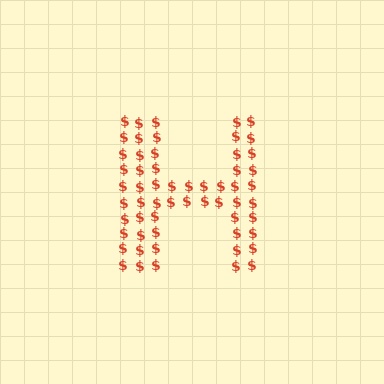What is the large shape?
The large shape is the letter H.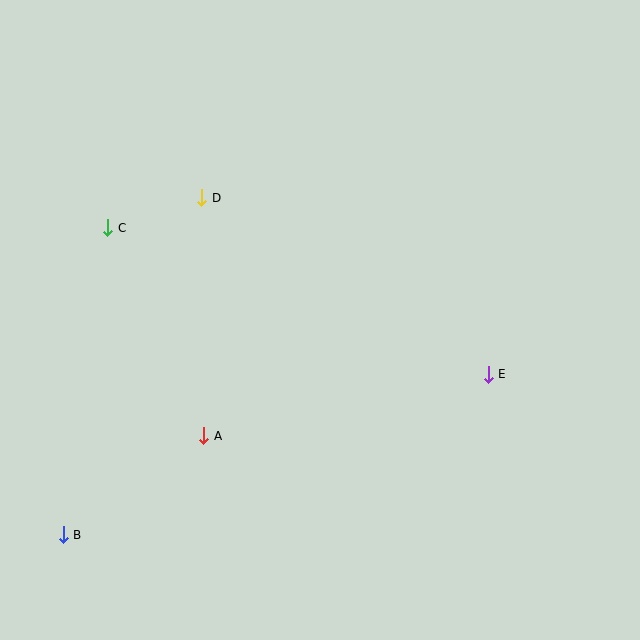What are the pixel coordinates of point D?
Point D is at (202, 198).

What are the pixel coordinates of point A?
Point A is at (204, 436).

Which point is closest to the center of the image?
Point A at (204, 436) is closest to the center.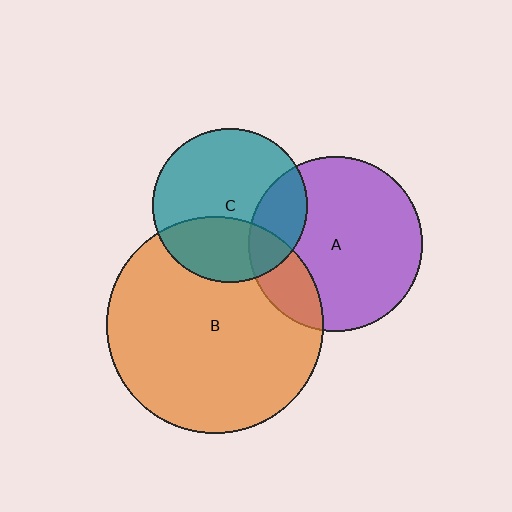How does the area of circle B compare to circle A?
Approximately 1.5 times.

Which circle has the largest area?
Circle B (orange).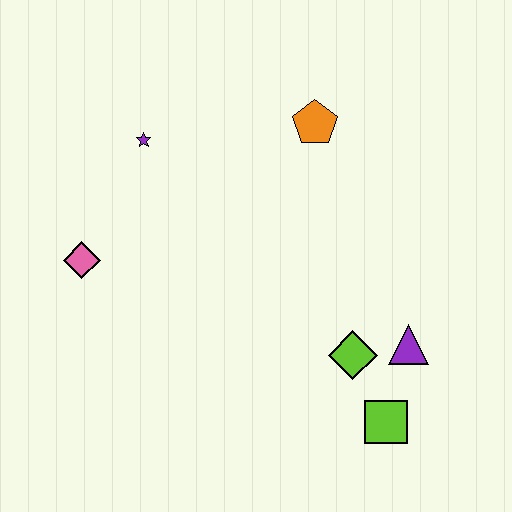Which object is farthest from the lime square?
The purple star is farthest from the lime square.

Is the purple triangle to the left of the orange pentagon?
No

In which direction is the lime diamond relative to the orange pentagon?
The lime diamond is below the orange pentagon.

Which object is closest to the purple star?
The pink diamond is closest to the purple star.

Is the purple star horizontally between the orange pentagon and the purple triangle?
No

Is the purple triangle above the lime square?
Yes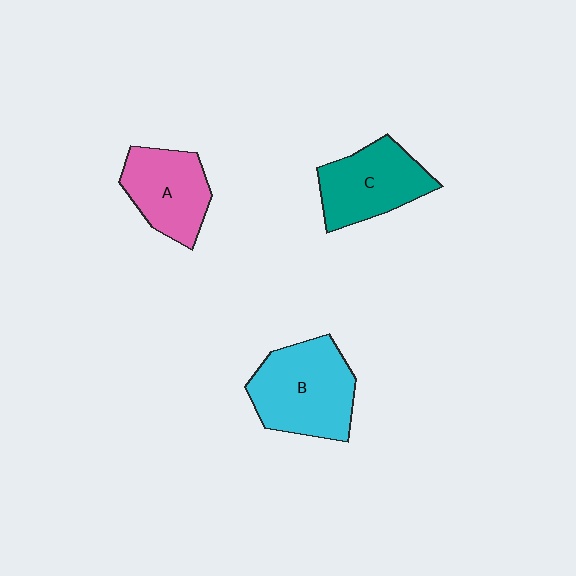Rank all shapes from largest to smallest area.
From largest to smallest: B (cyan), C (teal), A (pink).